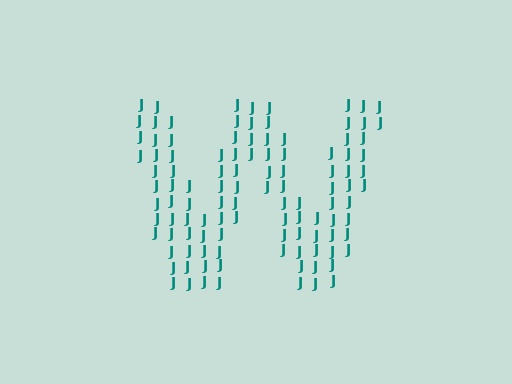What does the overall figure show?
The overall figure shows the letter W.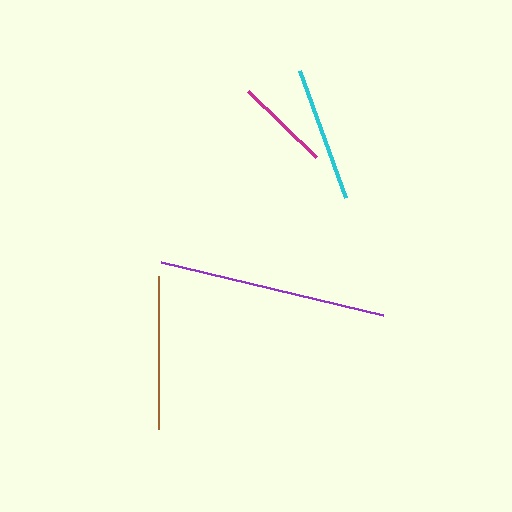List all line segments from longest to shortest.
From longest to shortest: purple, brown, cyan, magenta.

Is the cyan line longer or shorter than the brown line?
The brown line is longer than the cyan line.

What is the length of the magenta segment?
The magenta segment is approximately 95 pixels long.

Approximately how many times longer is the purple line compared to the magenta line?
The purple line is approximately 2.4 times the length of the magenta line.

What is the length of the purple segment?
The purple segment is approximately 228 pixels long.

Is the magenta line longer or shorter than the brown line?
The brown line is longer than the magenta line.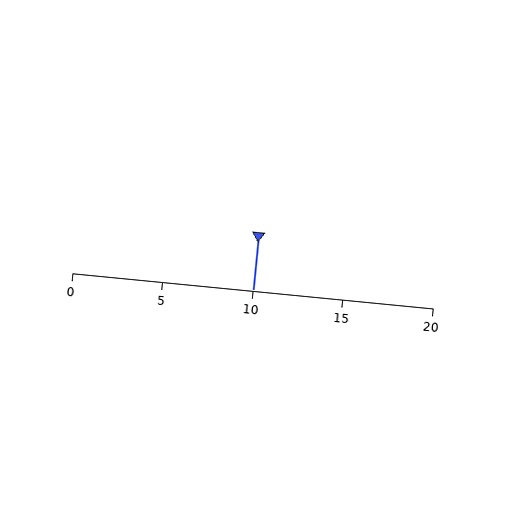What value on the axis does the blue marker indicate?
The marker indicates approximately 10.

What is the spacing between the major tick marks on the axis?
The major ticks are spaced 5 apart.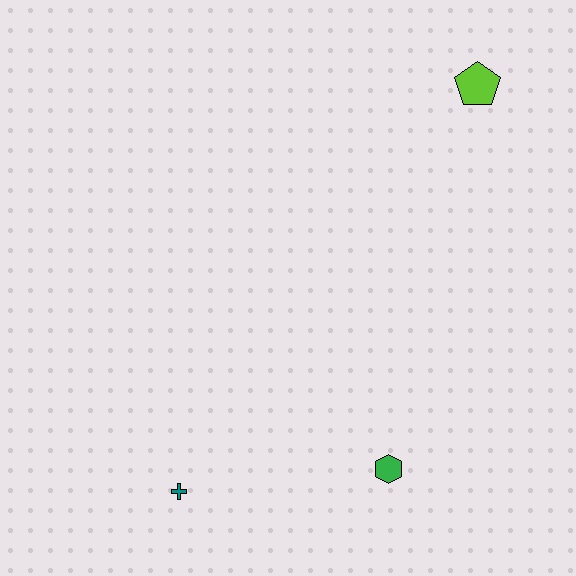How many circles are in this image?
There are no circles.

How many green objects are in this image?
There is 1 green object.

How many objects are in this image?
There are 3 objects.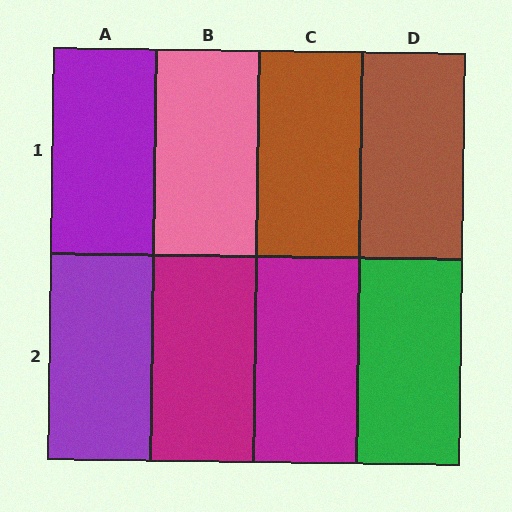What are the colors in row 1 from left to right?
Purple, pink, brown, brown.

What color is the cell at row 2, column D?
Green.